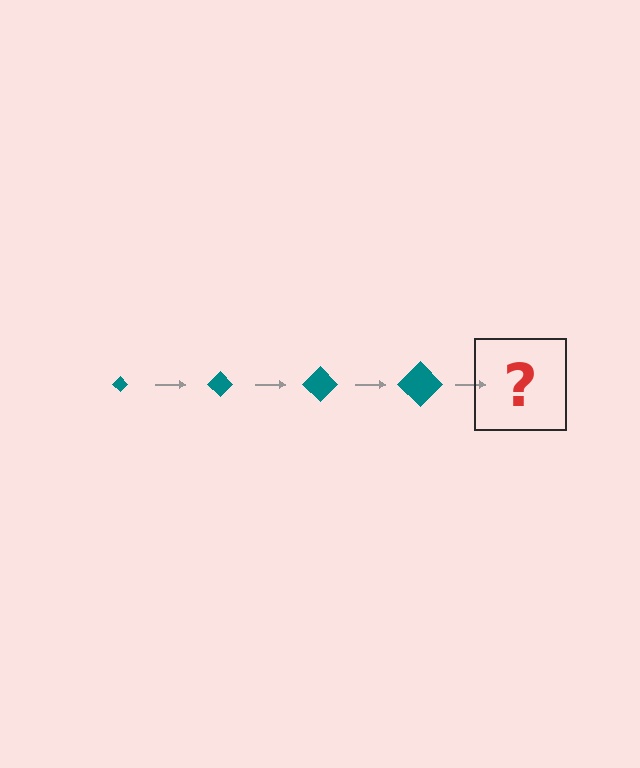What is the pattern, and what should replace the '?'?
The pattern is that the diamond gets progressively larger each step. The '?' should be a teal diamond, larger than the previous one.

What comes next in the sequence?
The next element should be a teal diamond, larger than the previous one.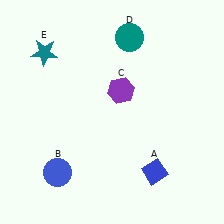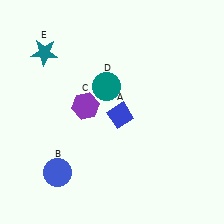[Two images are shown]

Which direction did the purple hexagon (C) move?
The purple hexagon (C) moved left.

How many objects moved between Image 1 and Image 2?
3 objects moved between the two images.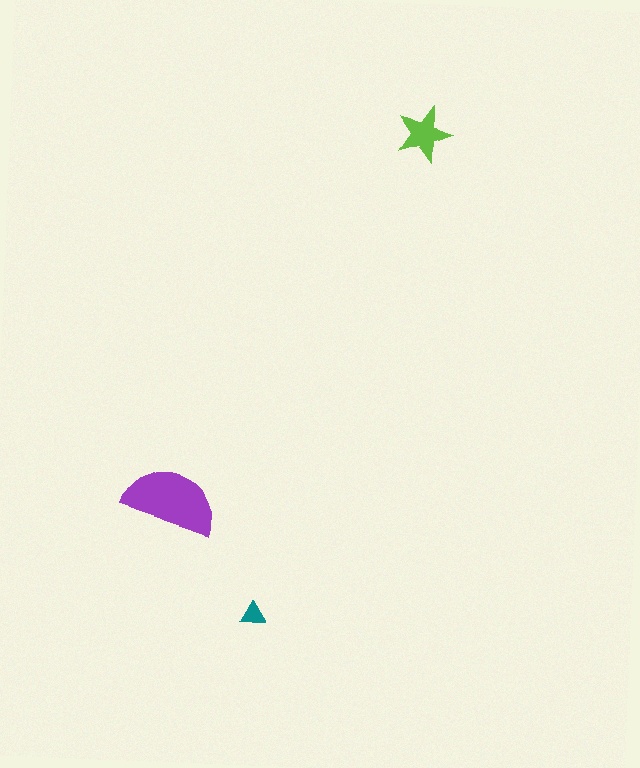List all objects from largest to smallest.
The purple semicircle, the lime star, the teal triangle.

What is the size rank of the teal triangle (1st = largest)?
3rd.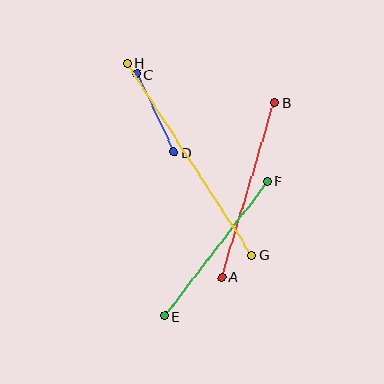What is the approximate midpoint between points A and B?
The midpoint is at approximately (248, 190) pixels.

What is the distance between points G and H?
The distance is approximately 229 pixels.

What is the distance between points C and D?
The distance is approximately 87 pixels.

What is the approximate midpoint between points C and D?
The midpoint is at approximately (155, 113) pixels.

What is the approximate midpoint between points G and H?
The midpoint is at approximately (190, 159) pixels.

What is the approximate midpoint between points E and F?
The midpoint is at approximately (216, 249) pixels.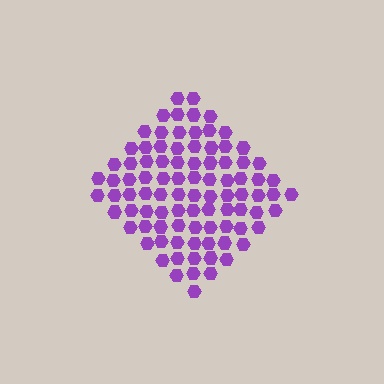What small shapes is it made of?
It is made of small hexagons.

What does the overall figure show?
The overall figure shows a diamond.